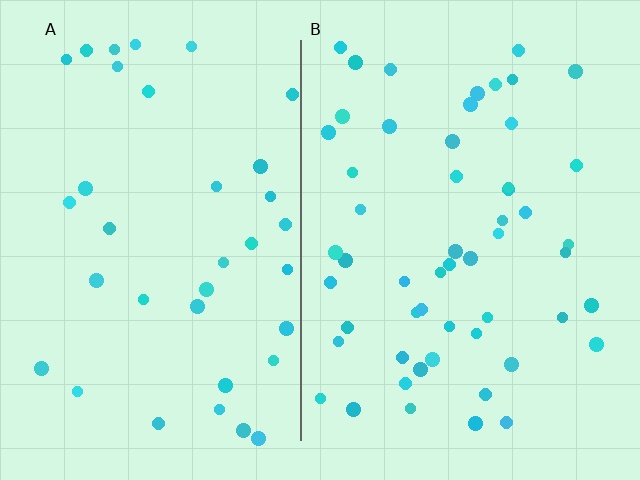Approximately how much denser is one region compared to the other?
Approximately 1.5× — region B over region A.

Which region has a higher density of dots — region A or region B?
B (the right).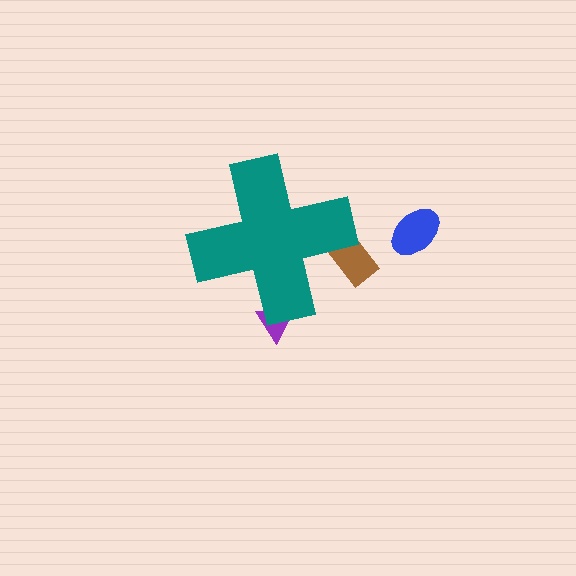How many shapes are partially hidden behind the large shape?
2 shapes are partially hidden.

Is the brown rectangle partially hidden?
Yes, the brown rectangle is partially hidden behind the teal cross.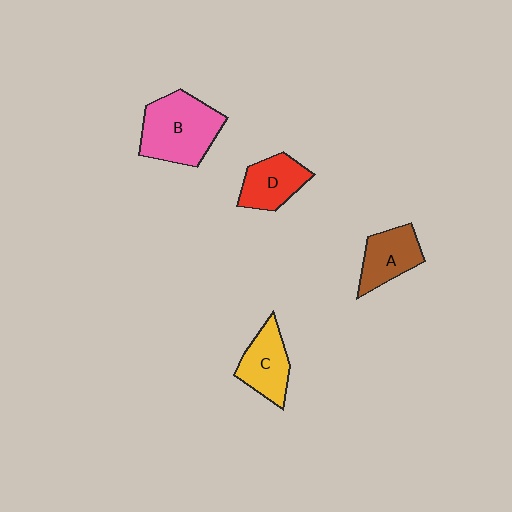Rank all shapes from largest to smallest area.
From largest to smallest: B (pink), C (yellow), A (brown), D (red).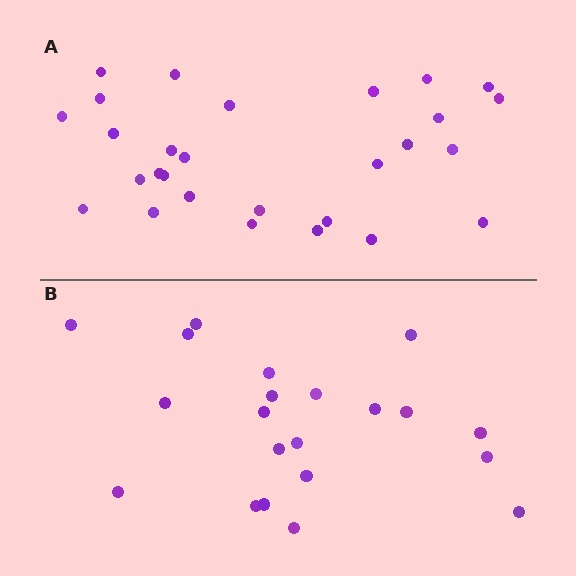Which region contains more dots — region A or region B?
Region A (the top region) has more dots.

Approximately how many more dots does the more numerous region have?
Region A has roughly 8 or so more dots than region B.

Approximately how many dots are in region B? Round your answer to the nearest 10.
About 20 dots. (The exact count is 21, which rounds to 20.)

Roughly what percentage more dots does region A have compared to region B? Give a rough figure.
About 35% more.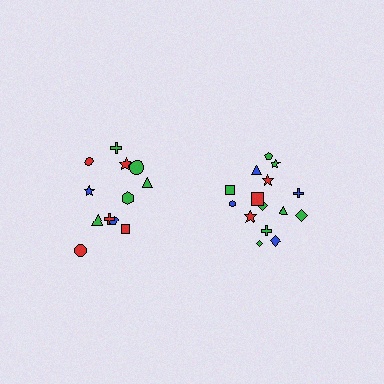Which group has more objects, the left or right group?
The right group.